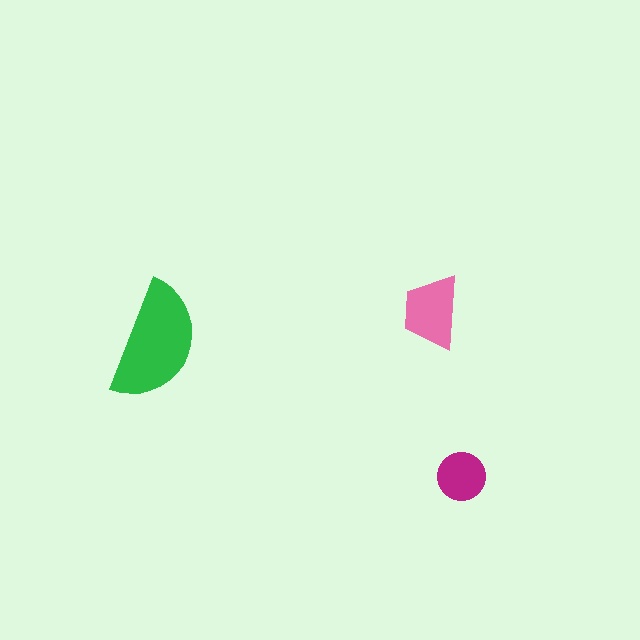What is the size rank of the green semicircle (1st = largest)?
1st.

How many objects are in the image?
There are 3 objects in the image.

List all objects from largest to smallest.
The green semicircle, the pink trapezoid, the magenta circle.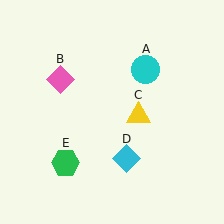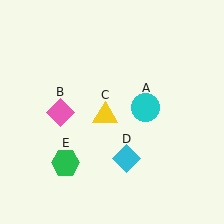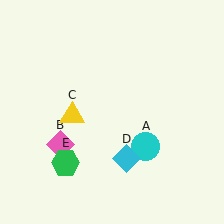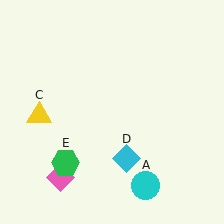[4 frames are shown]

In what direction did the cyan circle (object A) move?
The cyan circle (object A) moved down.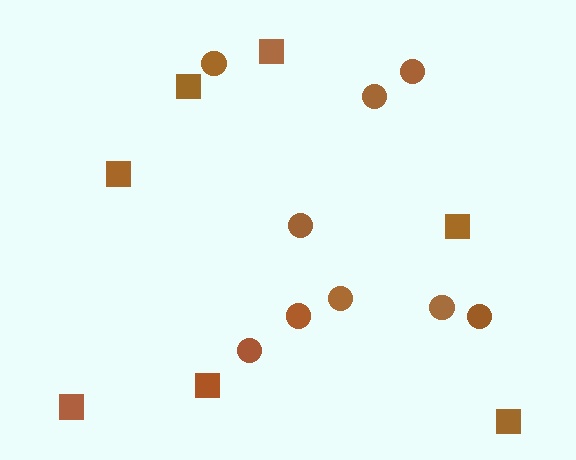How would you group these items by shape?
There are 2 groups: one group of circles (9) and one group of squares (7).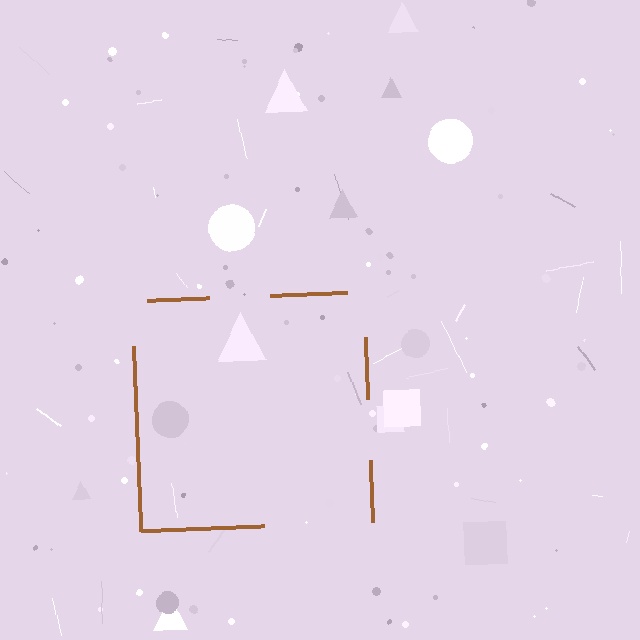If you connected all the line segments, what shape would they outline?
They would outline a square.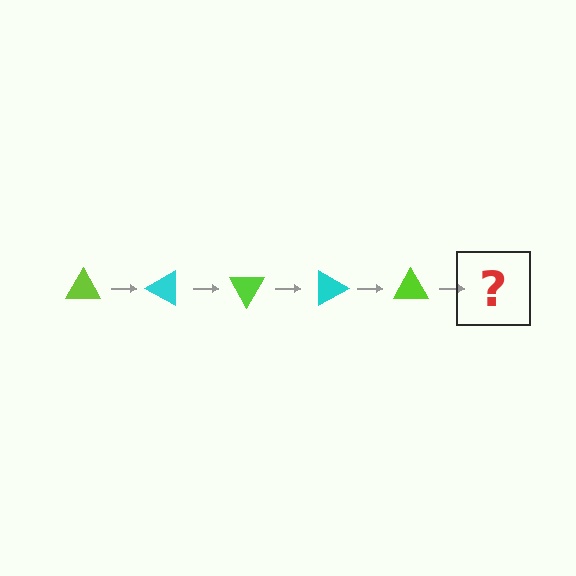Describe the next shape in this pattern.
It should be a cyan triangle, rotated 150 degrees from the start.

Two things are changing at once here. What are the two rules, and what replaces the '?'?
The two rules are that it rotates 30 degrees each step and the color cycles through lime and cyan. The '?' should be a cyan triangle, rotated 150 degrees from the start.